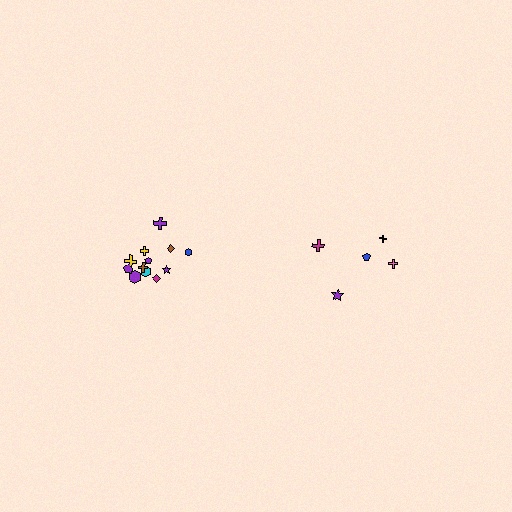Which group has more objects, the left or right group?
The left group.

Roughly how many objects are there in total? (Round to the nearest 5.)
Roughly 15 objects in total.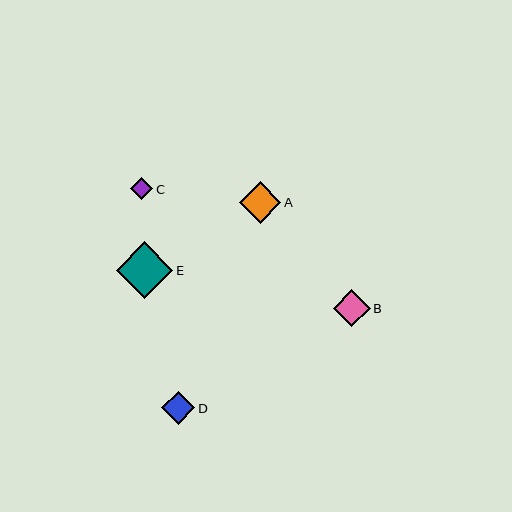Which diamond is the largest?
Diamond E is the largest with a size of approximately 57 pixels.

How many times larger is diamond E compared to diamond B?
Diamond E is approximately 1.5 times the size of diamond B.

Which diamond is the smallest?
Diamond C is the smallest with a size of approximately 22 pixels.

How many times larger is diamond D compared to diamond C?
Diamond D is approximately 1.5 times the size of diamond C.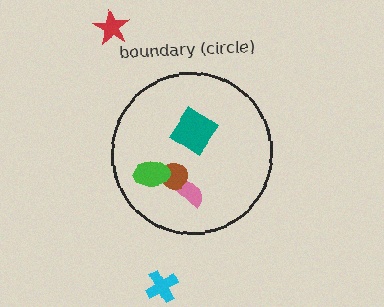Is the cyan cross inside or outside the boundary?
Outside.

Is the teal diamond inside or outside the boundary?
Inside.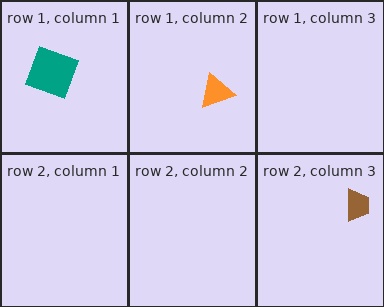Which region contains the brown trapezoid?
The row 2, column 3 region.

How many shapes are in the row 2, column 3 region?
1.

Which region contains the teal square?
The row 1, column 1 region.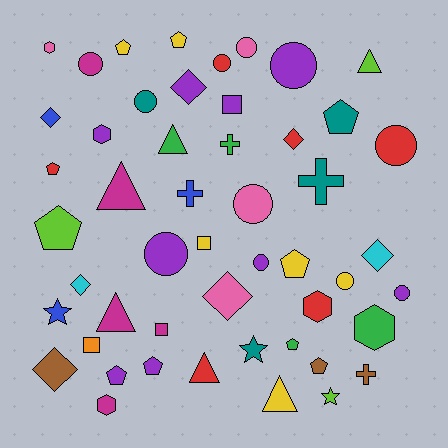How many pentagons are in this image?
There are 10 pentagons.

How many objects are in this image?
There are 50 objects.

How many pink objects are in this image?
There are 4 pink objects.